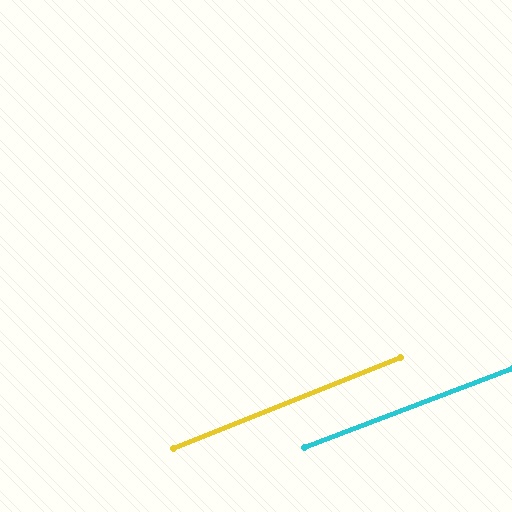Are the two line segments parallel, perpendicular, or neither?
Parallel — their directions differ by only 1.0°.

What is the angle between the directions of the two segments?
Approximately 1 degree.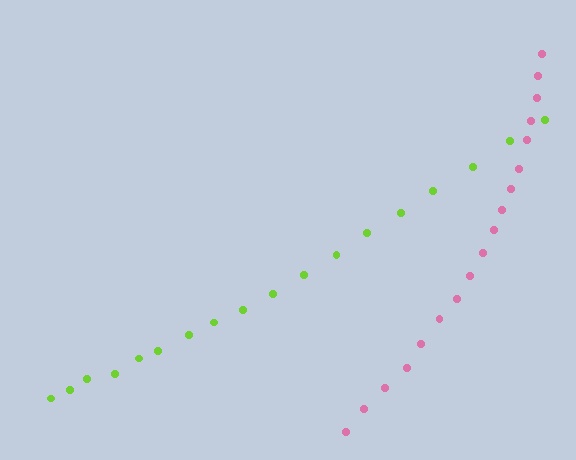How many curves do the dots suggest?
There are 2 distinct paths.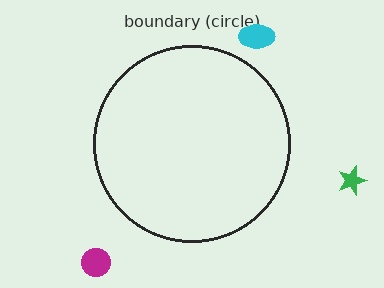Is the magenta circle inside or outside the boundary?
Outside.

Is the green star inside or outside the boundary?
Outside.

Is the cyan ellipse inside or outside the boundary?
Outside.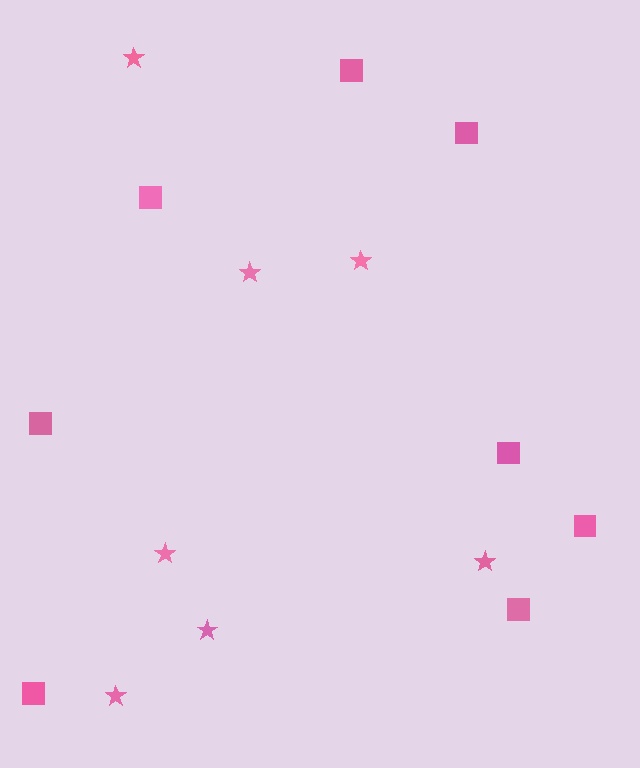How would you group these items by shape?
There are 2 groups: one group of stars (7) and one group of squares (8).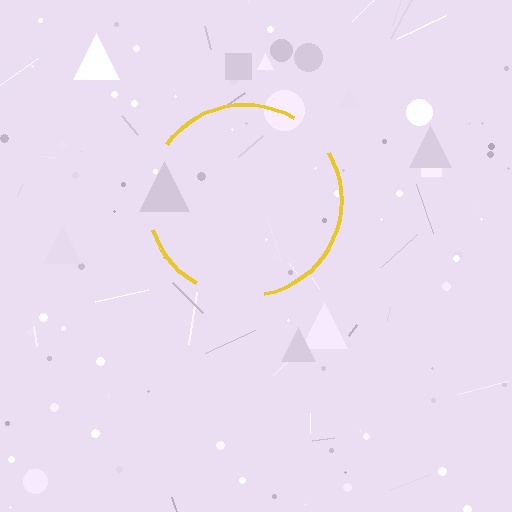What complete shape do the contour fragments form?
The contour fragments form a circle.